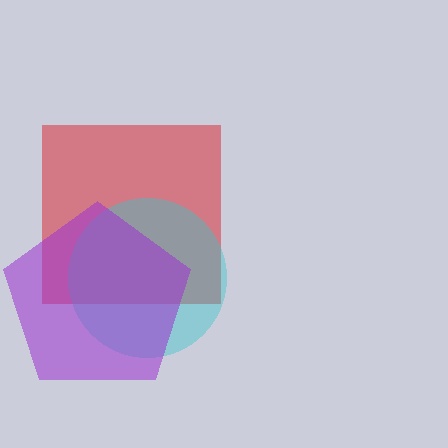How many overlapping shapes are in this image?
There are 3 overlapping shapes in the image.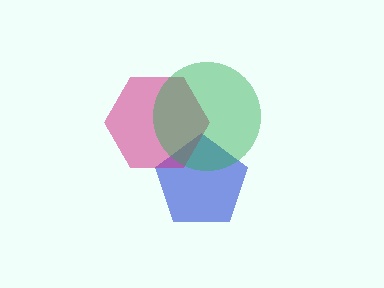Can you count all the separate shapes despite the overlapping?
Yes, there are 3 separate shapes.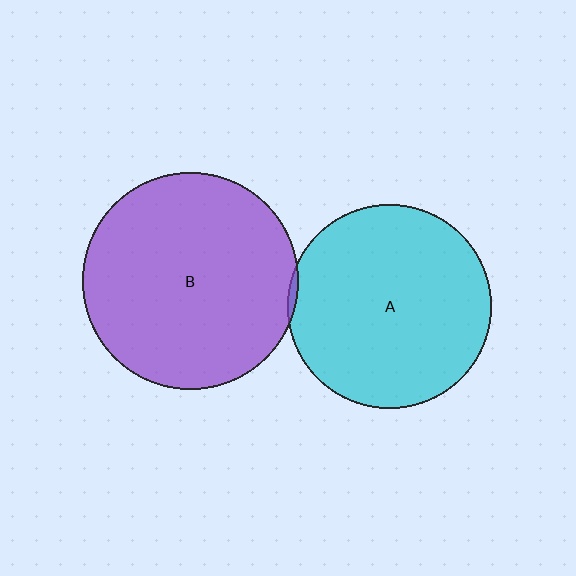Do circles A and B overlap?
Yes.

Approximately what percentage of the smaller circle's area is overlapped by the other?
Approximately 5%.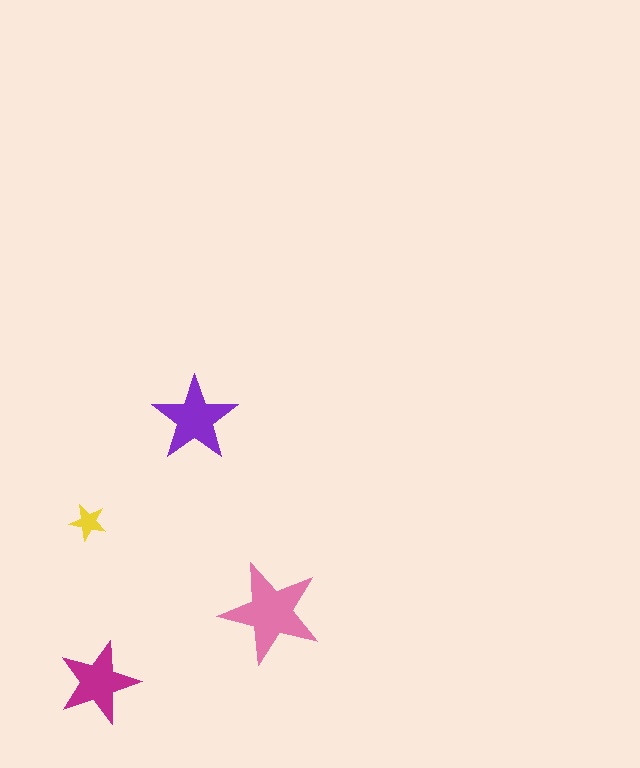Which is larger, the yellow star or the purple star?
The purple one.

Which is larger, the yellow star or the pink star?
The pink one.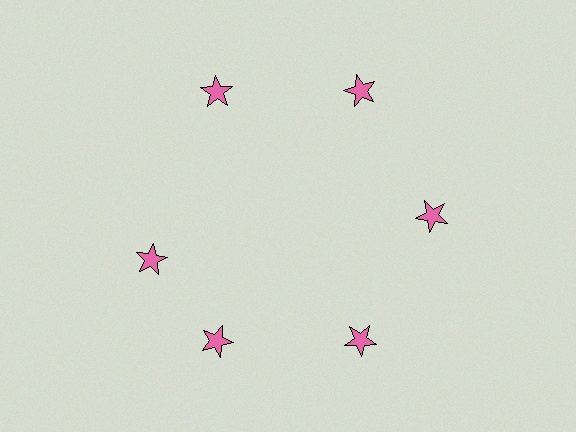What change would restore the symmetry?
The symmetry would be restored by rotating it back into even spacing with its neighbors so that all 6 stars sit at equal angles and equal distance from the center.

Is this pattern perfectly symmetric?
No. The 6 pink stars are arranged in a ring, but one element near the 9 o'clock position is rotated out of alignment along the ring, breaking the 6-fold rotational symmetry.